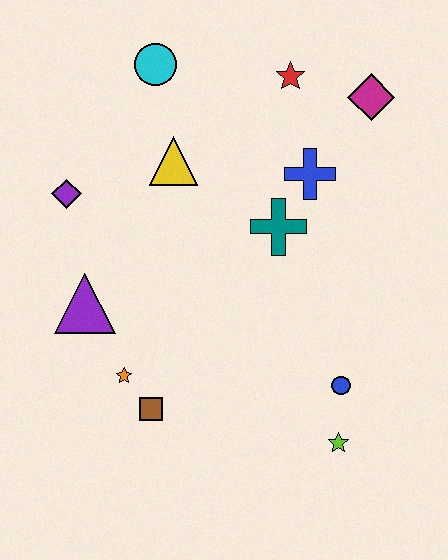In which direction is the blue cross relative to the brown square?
The blue cross is above the brown square.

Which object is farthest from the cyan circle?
The lime star is farthest from the cyan circle.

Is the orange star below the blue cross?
Yes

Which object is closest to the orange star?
The brown square is closest to the orange star.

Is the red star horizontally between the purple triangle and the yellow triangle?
No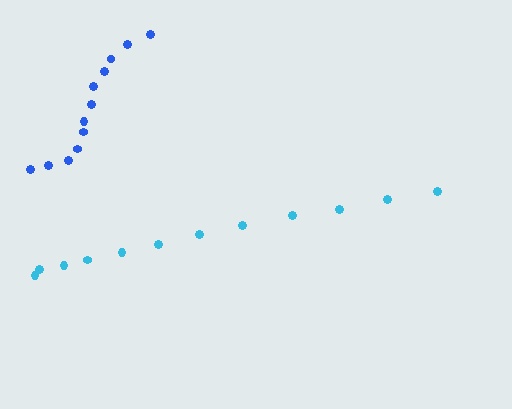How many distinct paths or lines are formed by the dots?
There are 2 distinct paths.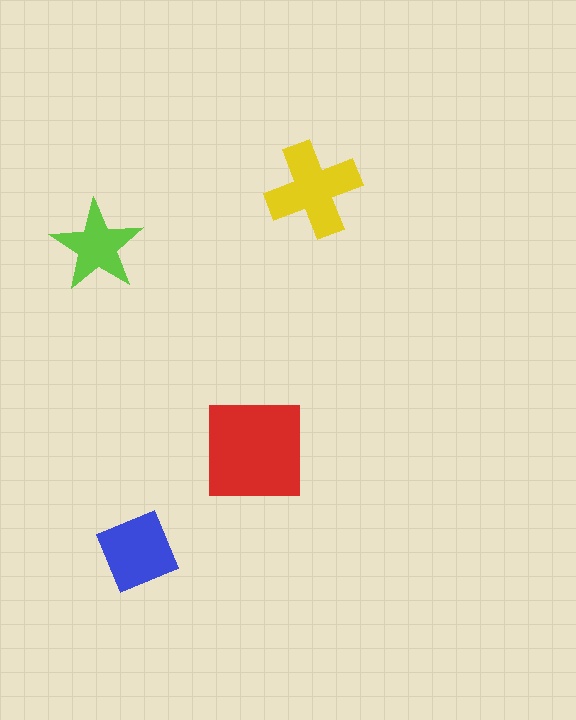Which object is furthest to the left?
The lime star is leftmost.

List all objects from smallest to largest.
The lime star, the blue diamond, the yellow cross, the red square.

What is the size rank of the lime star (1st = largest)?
4th.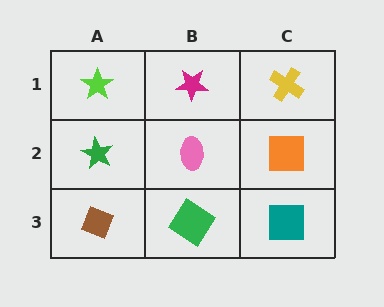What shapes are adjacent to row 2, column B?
A magenta star (row 1, column B), a green diamond (row 3, column B), a green star (row 2, column A), an orange square (row 2, column C).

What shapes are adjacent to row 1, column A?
A green star (row 2, column A), a magenta star (row 1, column B).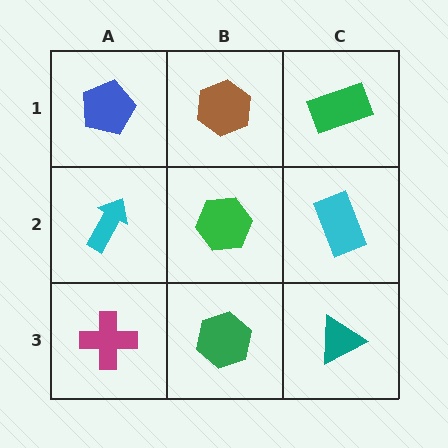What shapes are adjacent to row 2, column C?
A green rectangle (row 1, column C), a teal triangle (row 3, column C), a green hexagon (row 2, column B).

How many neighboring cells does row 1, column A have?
2.